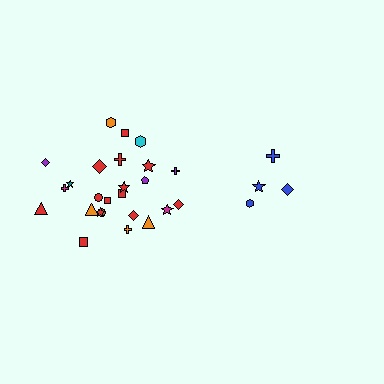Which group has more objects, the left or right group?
The left group.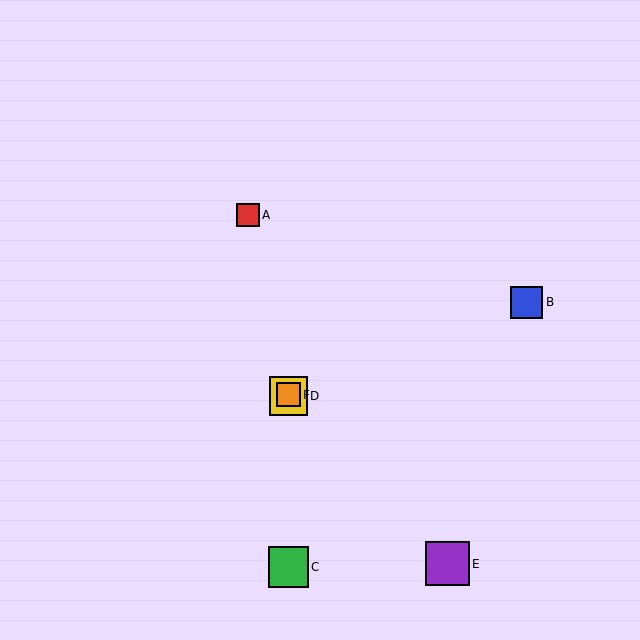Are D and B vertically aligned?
No, D is at x≈288 and B is at x≈527.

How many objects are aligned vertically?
3 objects (C, D, F) are aligned vertically.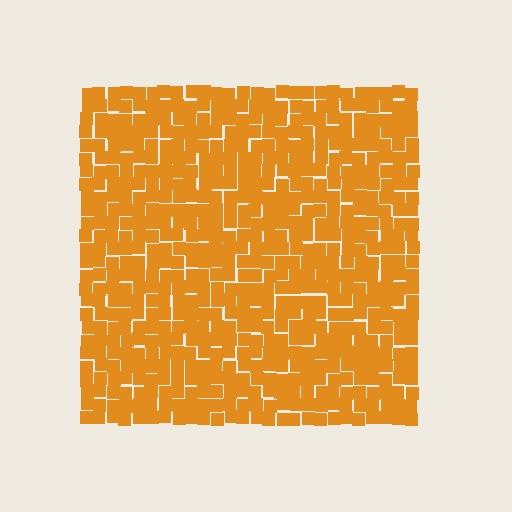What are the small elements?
The small elements are squares.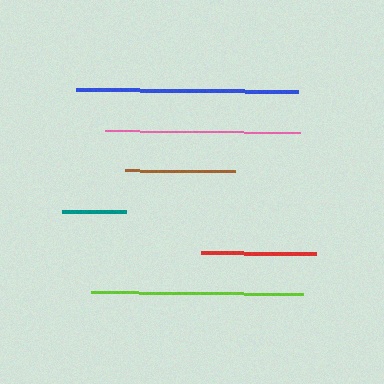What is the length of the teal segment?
The teal segment is approximately 64 pixels long.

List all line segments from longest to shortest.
From longest to shortest: blue, lime, pink, red, brown, teal.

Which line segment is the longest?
The blue line is the longest at approximately 222 pixels.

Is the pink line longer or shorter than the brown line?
The pink line is longer than the brown line.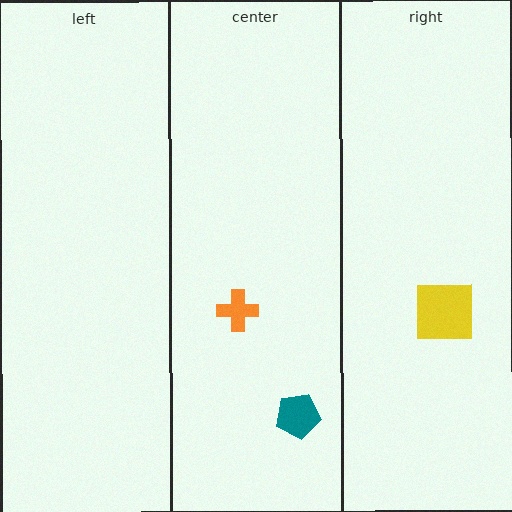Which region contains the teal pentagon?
The center region.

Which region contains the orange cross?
The center region.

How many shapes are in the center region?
2.